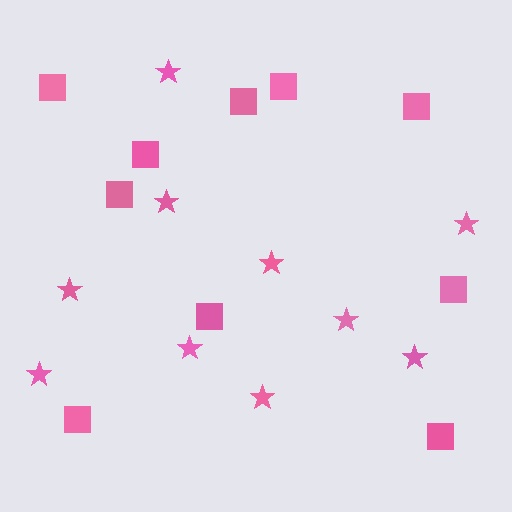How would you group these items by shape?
There are 2 groups: one group of squares (10) and one group of stars (10).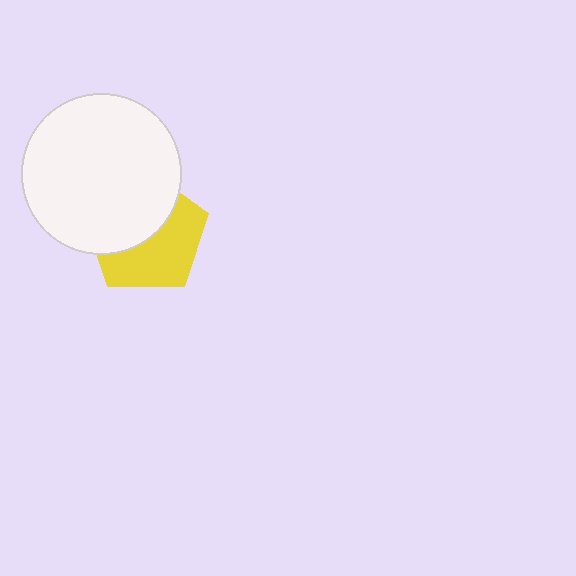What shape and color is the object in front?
The object in front is a white circle.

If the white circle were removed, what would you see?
You would see the complete yellow pentagon.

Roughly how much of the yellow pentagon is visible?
About half of it is visible (roughly 52%).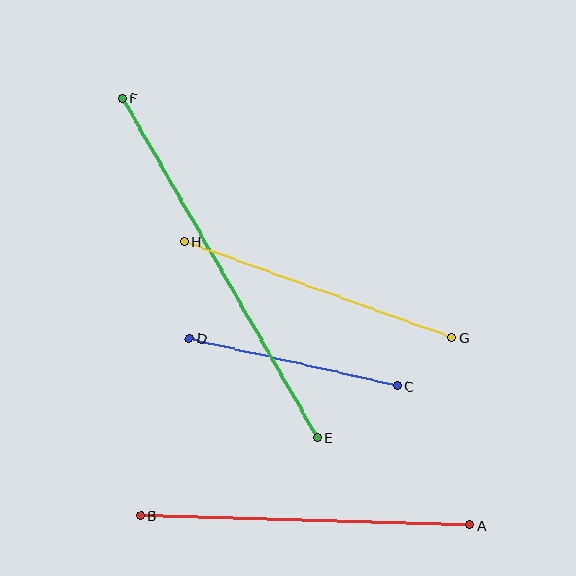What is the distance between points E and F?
The distance is approximately 391 pixels.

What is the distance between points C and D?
The distance is approximately 214 pixels.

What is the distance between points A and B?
The distance is approximately 329 pixels.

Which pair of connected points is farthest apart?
Points E and F are farthest apart.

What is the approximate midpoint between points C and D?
The midpoint is at approximately (293, 362) pixels.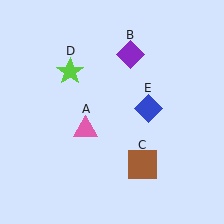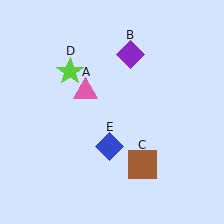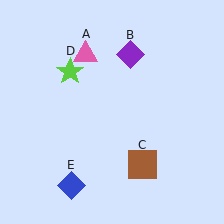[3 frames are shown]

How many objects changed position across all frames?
2 objects changed position: pink triangle (object A), blue diamond (object E).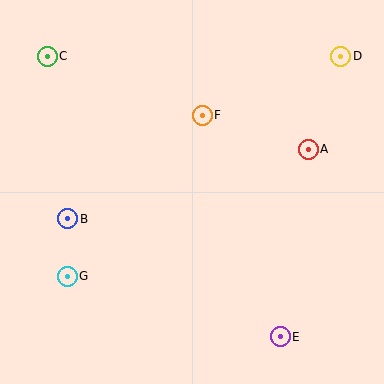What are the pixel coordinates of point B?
Point B is at (68, 219).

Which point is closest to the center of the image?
Point F at (202, 115) is closest to the center.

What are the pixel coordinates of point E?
Point E is at (280, 337).